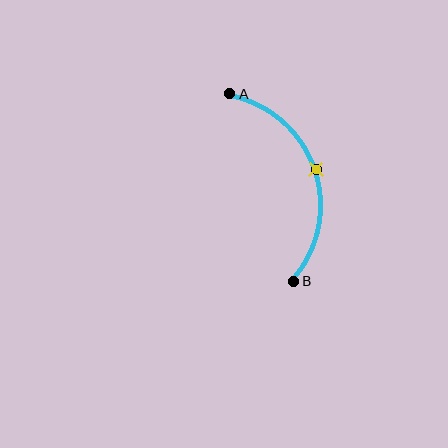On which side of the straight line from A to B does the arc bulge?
The arc bulges to the right of the straight line connecting A and B.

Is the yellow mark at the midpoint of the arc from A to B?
Yes. The yellow mark lies on the arc at equal arc-length from both A and B — it is the arc midpoint.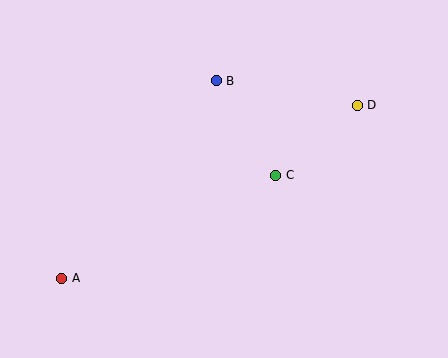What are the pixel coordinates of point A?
Point A is at (62, 278).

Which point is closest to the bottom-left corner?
Point A is closest to the bottom-left corner.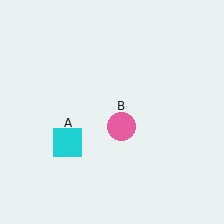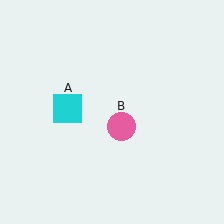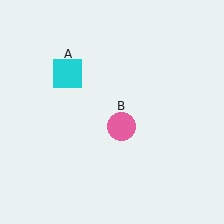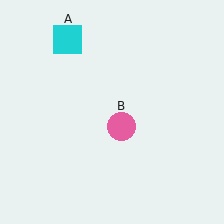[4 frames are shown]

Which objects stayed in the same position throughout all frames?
Pink circle (object B) remained stationary.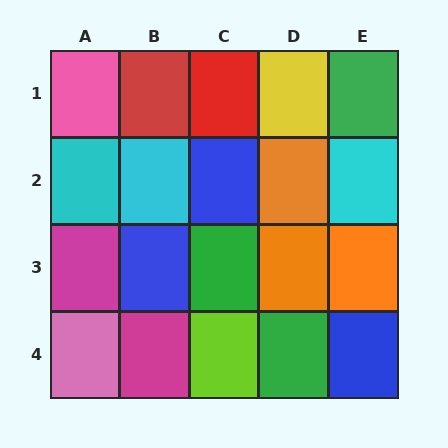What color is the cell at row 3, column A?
Magenta.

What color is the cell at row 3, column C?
Green.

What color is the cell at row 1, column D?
Yellow.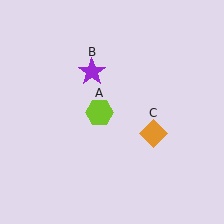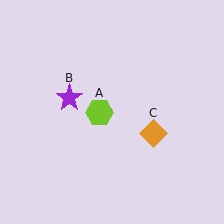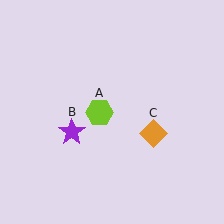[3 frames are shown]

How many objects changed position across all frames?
1 object changed position: purple star (object B).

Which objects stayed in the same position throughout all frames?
Lime hexagon (object A) and orange diamond (object C) remained stationary.